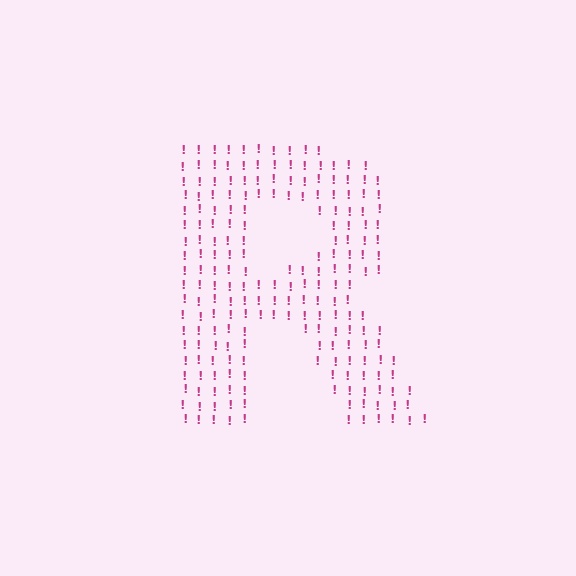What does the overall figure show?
The overall figure shows the letter R.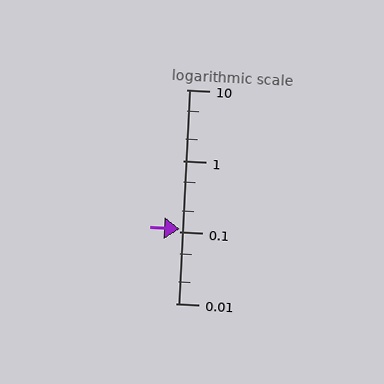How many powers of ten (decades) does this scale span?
The scale spans 3 decades, from 0.01 to 10.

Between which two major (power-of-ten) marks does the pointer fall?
The pointer is between 0.1 and 1.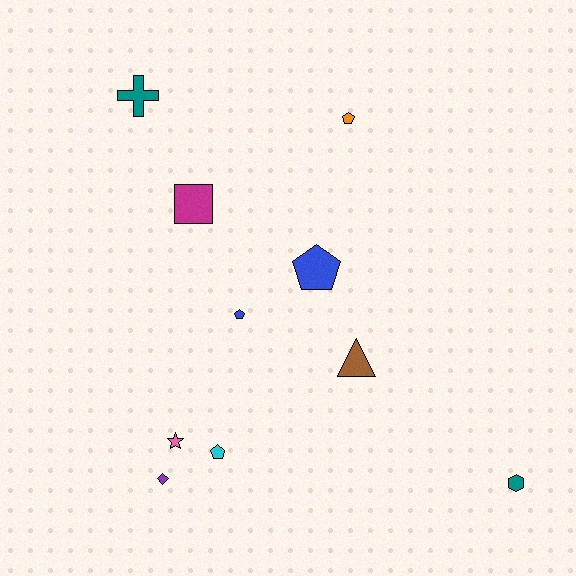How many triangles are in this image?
There is 1 triangle.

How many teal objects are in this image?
There are 2 teal objects.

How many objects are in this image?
There are 10 objects.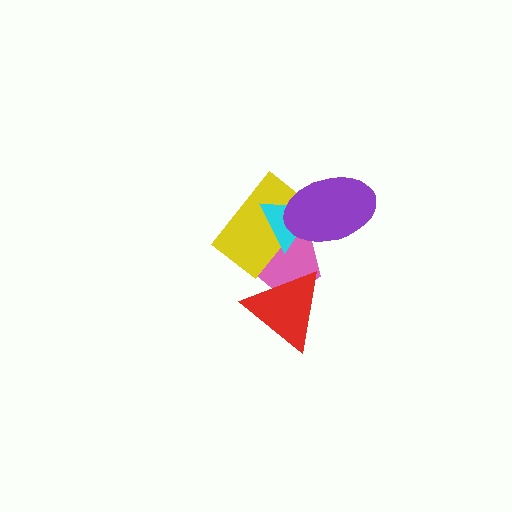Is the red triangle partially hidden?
No, no other shape covers it.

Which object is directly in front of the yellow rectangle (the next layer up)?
The cyan triangle is directly in front of the yellow rectangle.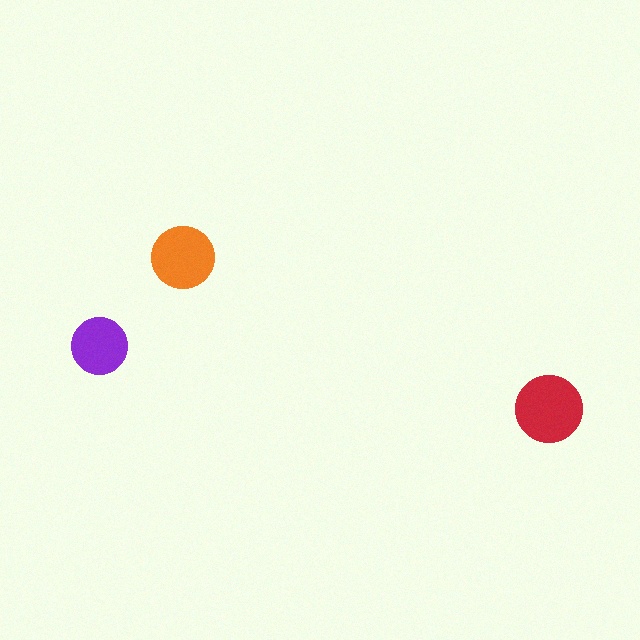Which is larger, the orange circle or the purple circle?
The orange one.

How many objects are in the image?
There are 3 objects in the image.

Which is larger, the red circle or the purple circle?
The red one.